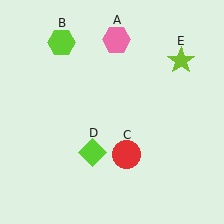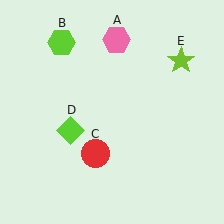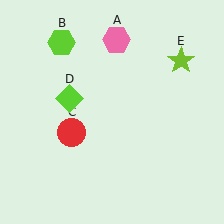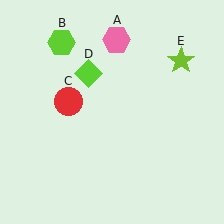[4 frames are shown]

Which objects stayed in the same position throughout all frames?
Pink hexagon (object A) and lime hexagon (object B) and lime star (object E) remained stationary.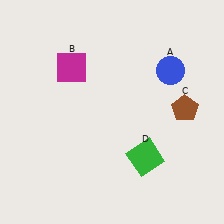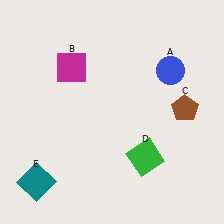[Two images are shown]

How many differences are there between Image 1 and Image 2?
There is 1 difference between the two images.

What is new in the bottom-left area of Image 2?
A teal square (E) was added in the bottom-left area of Image 2.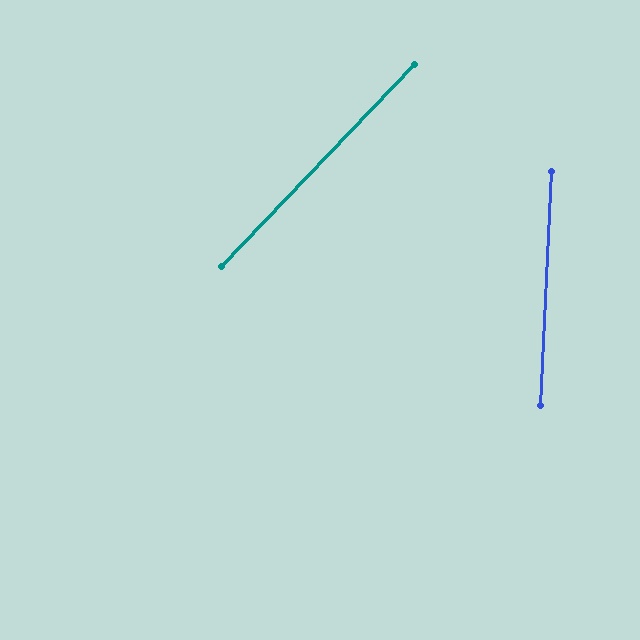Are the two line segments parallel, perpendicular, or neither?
Neither parallel nor perpendicular — they differ by about 41°.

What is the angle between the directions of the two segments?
Approximately 41 degrees.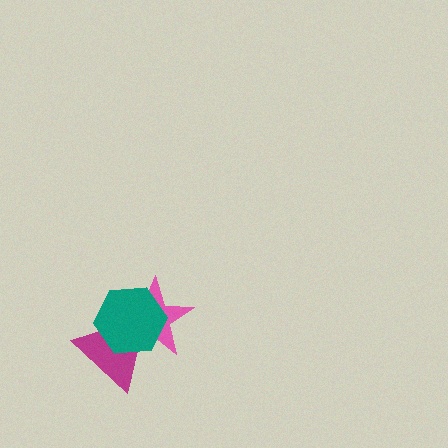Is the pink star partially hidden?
Yes, it is partially covered by another shape.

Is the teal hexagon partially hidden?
No, no other shape covers it.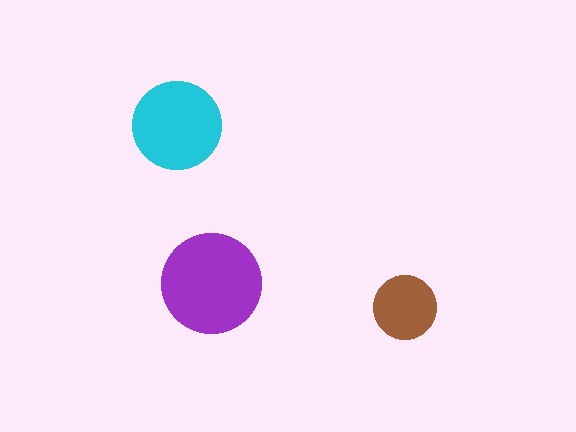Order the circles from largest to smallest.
the purple one, the cyan one, the brown one.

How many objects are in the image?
There are 3 objects in the image.